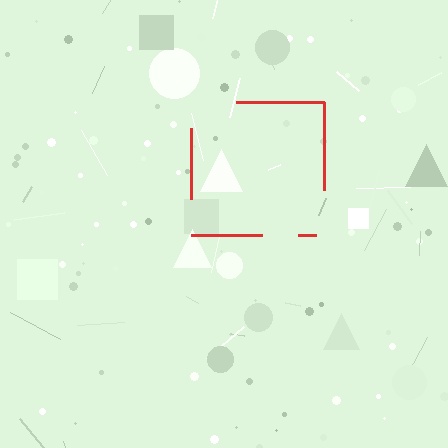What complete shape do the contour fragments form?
The contour fragments form a square.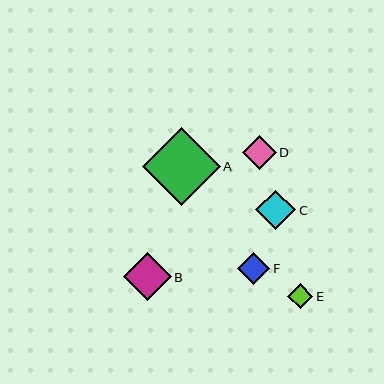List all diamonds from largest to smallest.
From largest to smallest: A, B, C, D, F, E.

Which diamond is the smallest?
Diamond E is the smallest with a size of approximately 25 pixels.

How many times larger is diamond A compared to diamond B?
Diamond A is approximately 1.6 times the size of diamond B.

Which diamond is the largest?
Diamond A is the largest with a size of approximately 78 pixels.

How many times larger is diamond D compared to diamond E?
Diamond D is approximately 1.4 times the size of diamond E.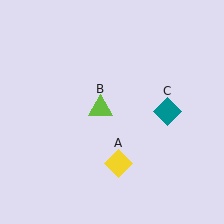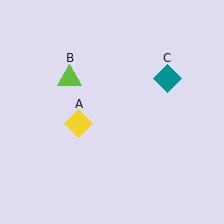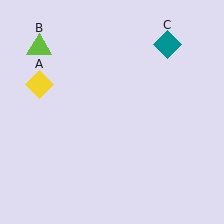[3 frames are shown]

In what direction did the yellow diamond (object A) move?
The yellow diamond (object A) moved up and to the left.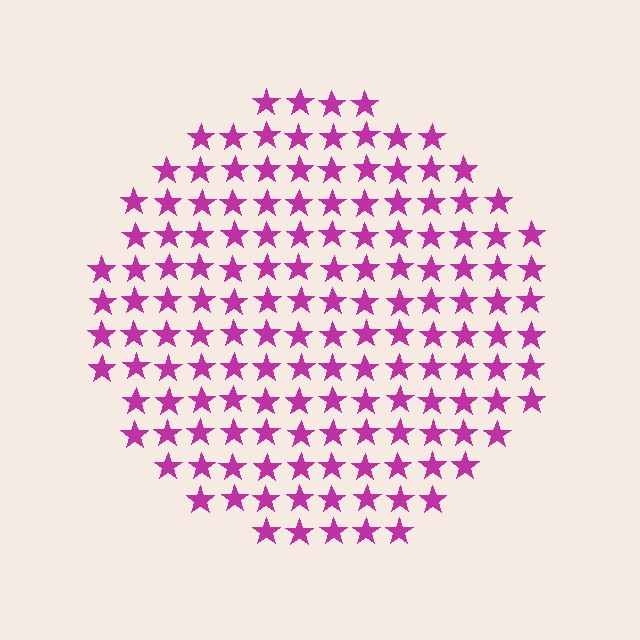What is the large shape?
The large shape is a circle.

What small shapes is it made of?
It is made of small stars.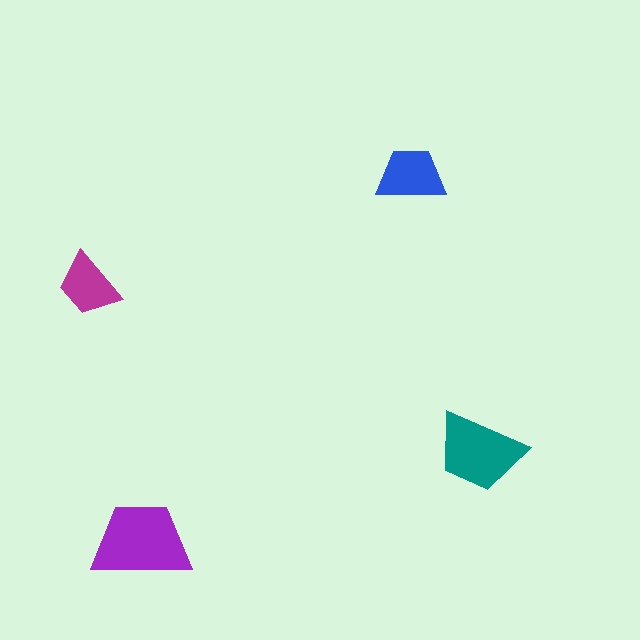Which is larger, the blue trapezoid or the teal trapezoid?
The teal one.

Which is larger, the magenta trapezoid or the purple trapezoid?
The purple one.